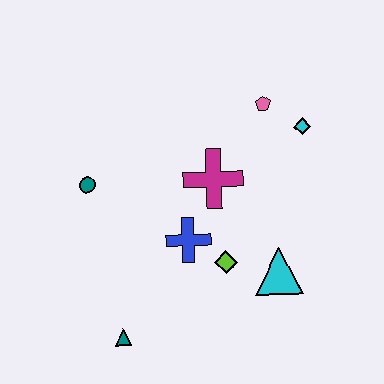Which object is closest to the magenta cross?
The blue cross is closest to the magenta cross.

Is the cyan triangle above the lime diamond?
No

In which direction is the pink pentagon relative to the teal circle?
The pink pentagon is to the right of the teal circle.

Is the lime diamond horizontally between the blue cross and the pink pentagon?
Yes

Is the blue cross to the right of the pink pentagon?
No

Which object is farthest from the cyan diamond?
The teal triangle is farthest from the cyan diamond.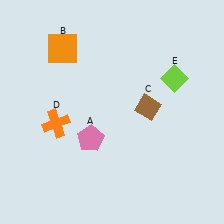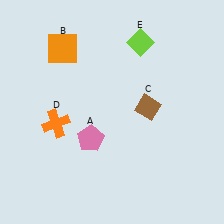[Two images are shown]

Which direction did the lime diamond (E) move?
The lime diamond (E) moved up.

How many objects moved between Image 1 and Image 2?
1 object moved between the two images.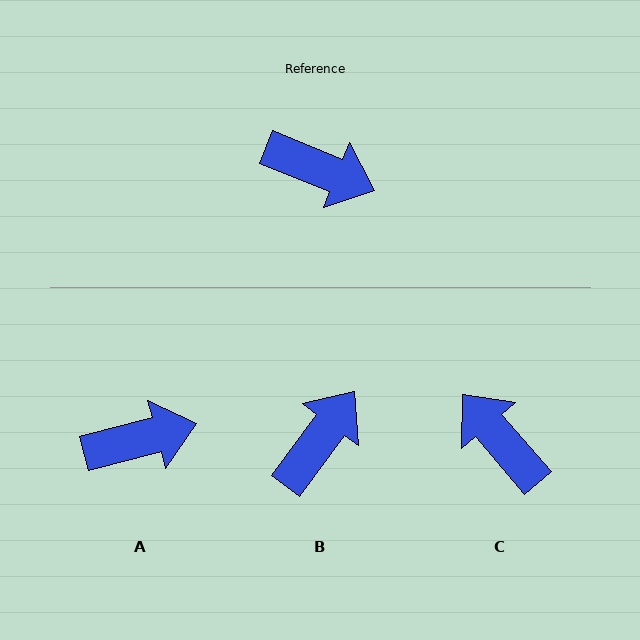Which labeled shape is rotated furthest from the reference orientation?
C, about 152 degrees away.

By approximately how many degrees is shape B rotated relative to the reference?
Approximately 75 degrees counter-clockwise.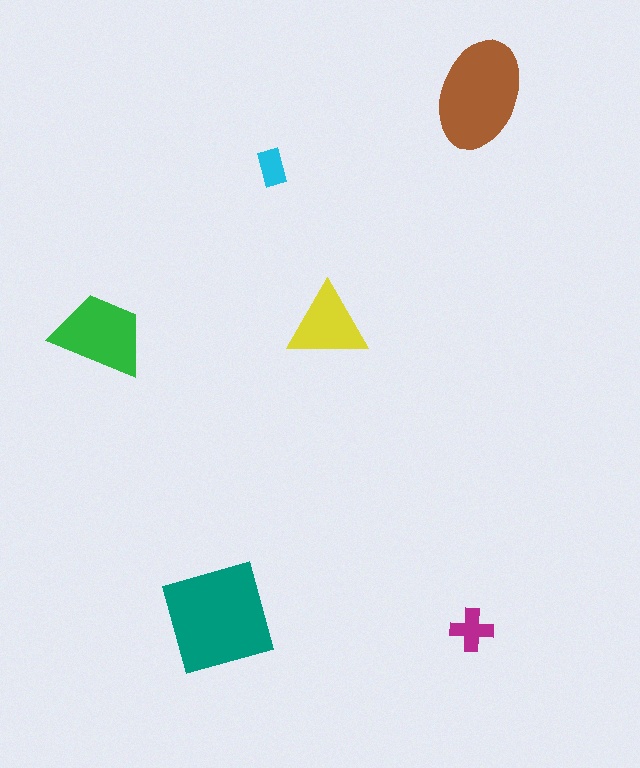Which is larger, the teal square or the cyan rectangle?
The teal square.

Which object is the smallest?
The cyan rectangle.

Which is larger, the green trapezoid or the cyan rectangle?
The green trapezoid.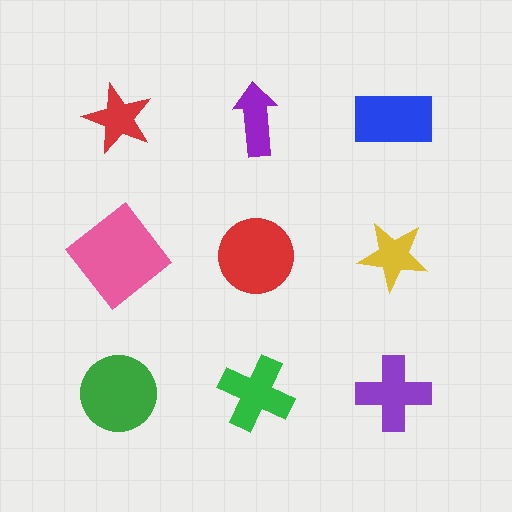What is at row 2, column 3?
A yellow star.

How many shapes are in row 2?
3 shapes.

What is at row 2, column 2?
A red circle.